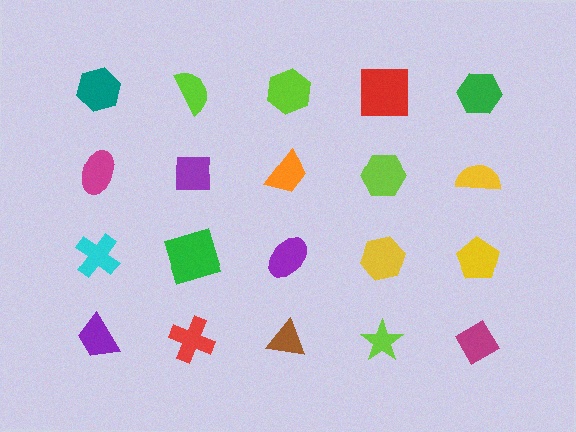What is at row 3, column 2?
A green square.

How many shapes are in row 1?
5 shapes.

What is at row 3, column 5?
A yellow pentagon.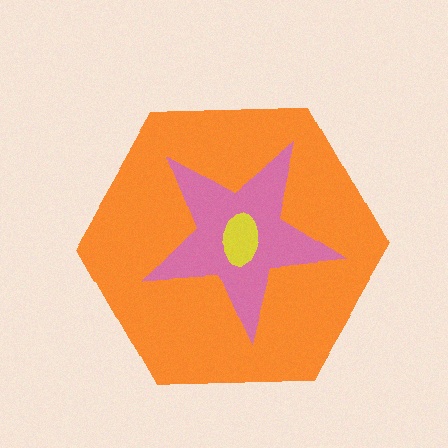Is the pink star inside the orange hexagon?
Yes.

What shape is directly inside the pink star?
The yellow ellipse.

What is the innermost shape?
The yellow ellipse.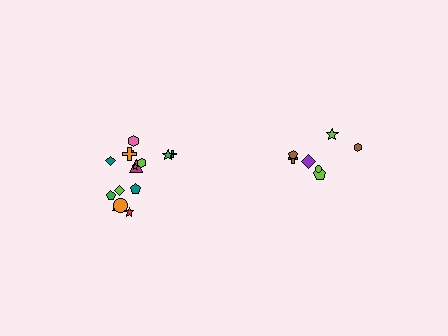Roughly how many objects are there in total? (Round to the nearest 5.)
Roughly 20 objects in total.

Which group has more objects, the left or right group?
The left group.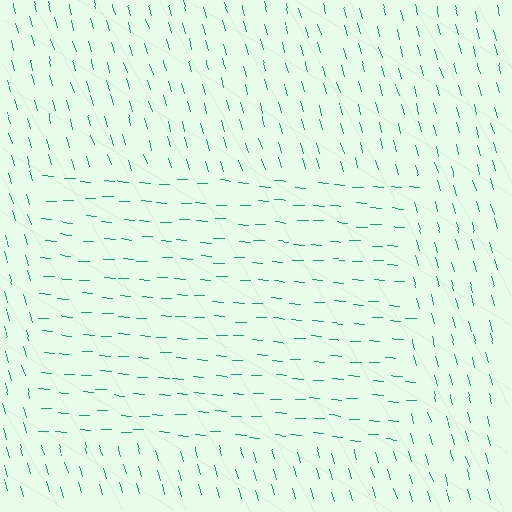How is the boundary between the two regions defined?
The boundary is defined purely by a change in line orientation (approximately 70 degrees difference). All lines are the same color and thickness.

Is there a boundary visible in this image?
Yes, there is a texture boundary formed by a change in line orientation.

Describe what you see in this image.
The image is filled with small teal line segments. A rectangle region in the image has lines oriented differently from the surrounding lines, creating a visible texture boundary.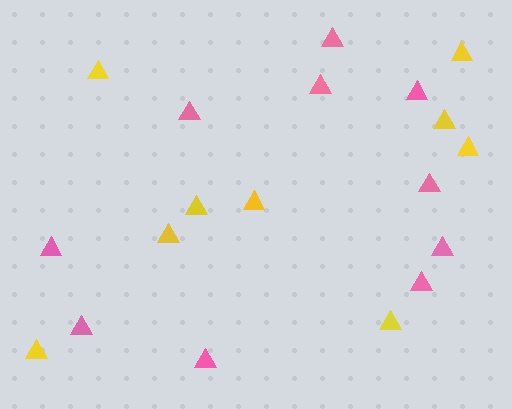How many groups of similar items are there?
There are 2 groups: one group of yellow triangles (9) and one group of pink triangles (10).